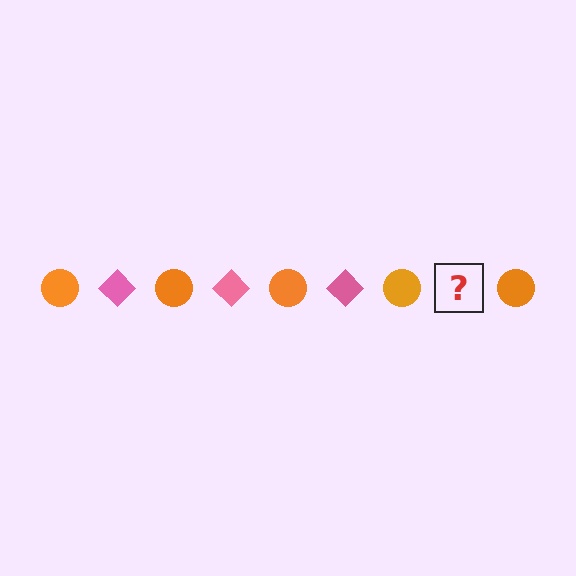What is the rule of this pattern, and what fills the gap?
The rule is that the pattern alternates between orange circle and pink diamond. The gap should be filled with a pink diamond.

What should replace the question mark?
The question mark should be replaced with a pink diamond.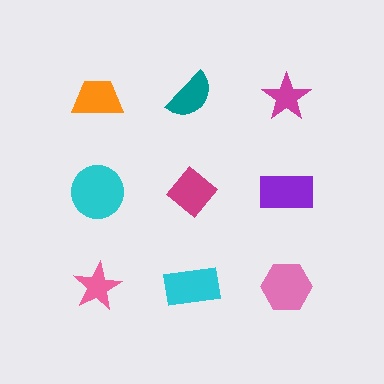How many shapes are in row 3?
3 shapes.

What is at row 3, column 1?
A pink star.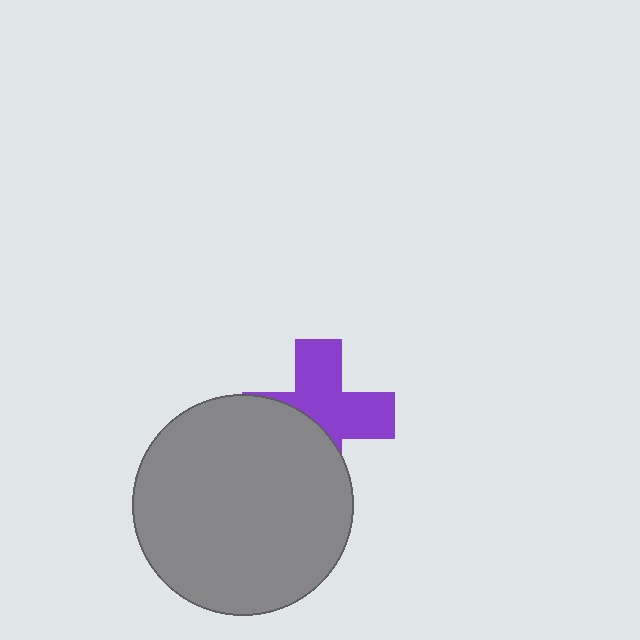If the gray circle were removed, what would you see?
You would see the complete purple cross.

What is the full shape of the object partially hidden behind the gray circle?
The partially hidden object is a purple cross.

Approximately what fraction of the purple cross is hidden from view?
Roughly 43% of the purple cross is hidden behind the gray circle.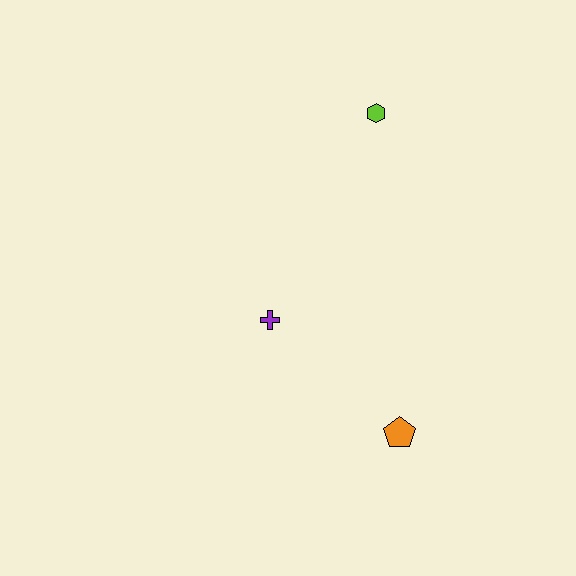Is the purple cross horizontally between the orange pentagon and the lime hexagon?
No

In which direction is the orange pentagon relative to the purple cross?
The orange pentagon is to the right of the purple cross.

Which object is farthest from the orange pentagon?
The lime hexagon is farthest from the orange pentagon.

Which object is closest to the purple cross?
The orange pentagon is closest to the purple cross.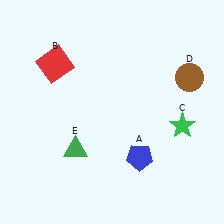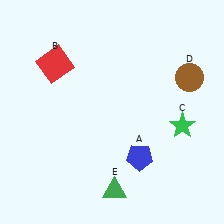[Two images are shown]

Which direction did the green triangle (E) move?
The green triangle (E) moved down.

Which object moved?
The green triangle (E) moved down.